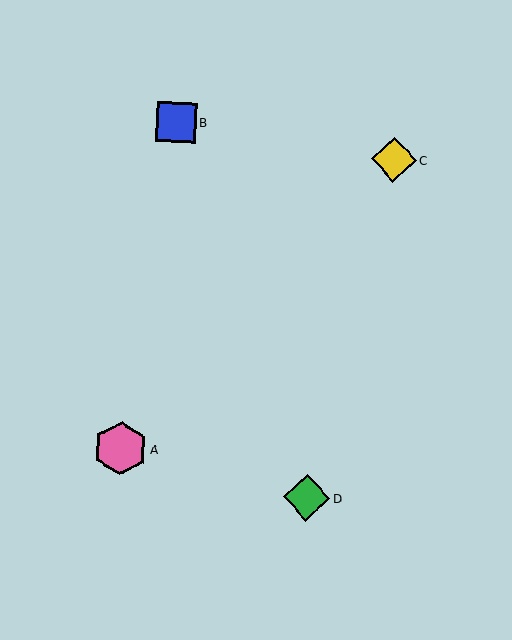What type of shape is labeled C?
Shape C is a yellow diamond.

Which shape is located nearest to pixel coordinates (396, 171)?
The yellow diamond (labeled C) at (394, 160) is nearest to that location.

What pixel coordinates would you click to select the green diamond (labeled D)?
Click at (307, 498) to select the green diamond D.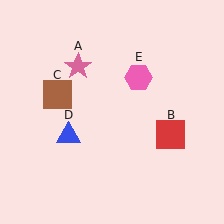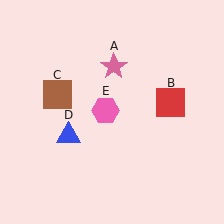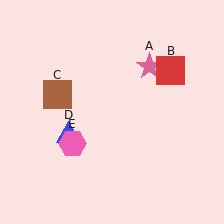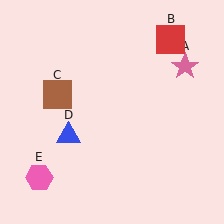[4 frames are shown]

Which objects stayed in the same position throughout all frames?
Brown square (object C) and blue triangle (object D) remained stationary.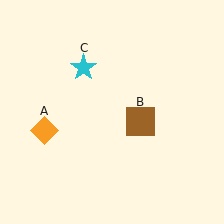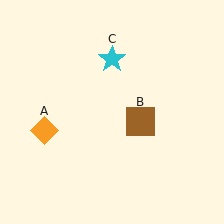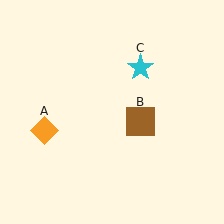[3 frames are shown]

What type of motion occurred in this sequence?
The cyan star (object C) rotated clockwise around the center of the scene.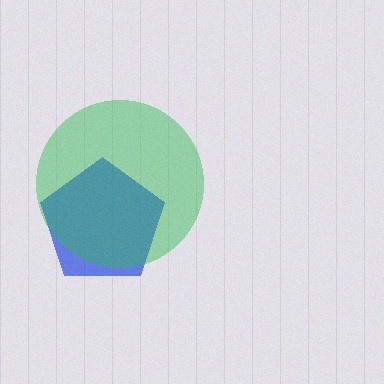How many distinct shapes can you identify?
There are 2 distinct shapes: a blue pentagon, a green circle.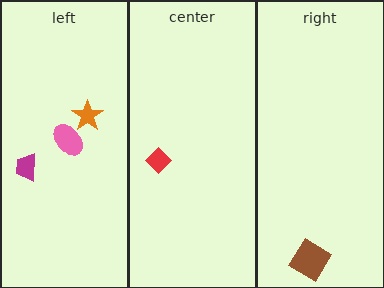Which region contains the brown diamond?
The right region.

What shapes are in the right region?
The brown diamond.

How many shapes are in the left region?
3.